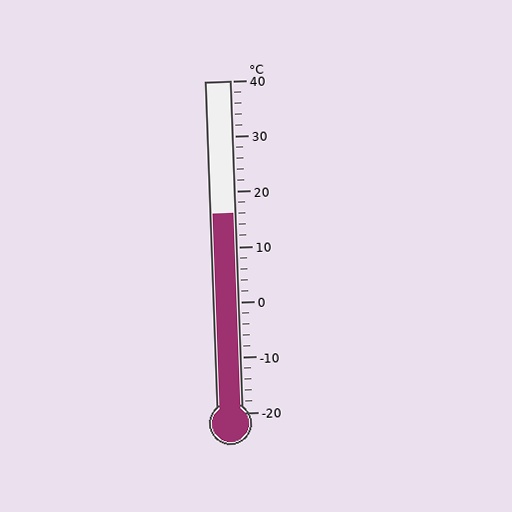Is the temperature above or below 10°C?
The temperature is above 10°C.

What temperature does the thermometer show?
The thermometer shows approximately 16°C.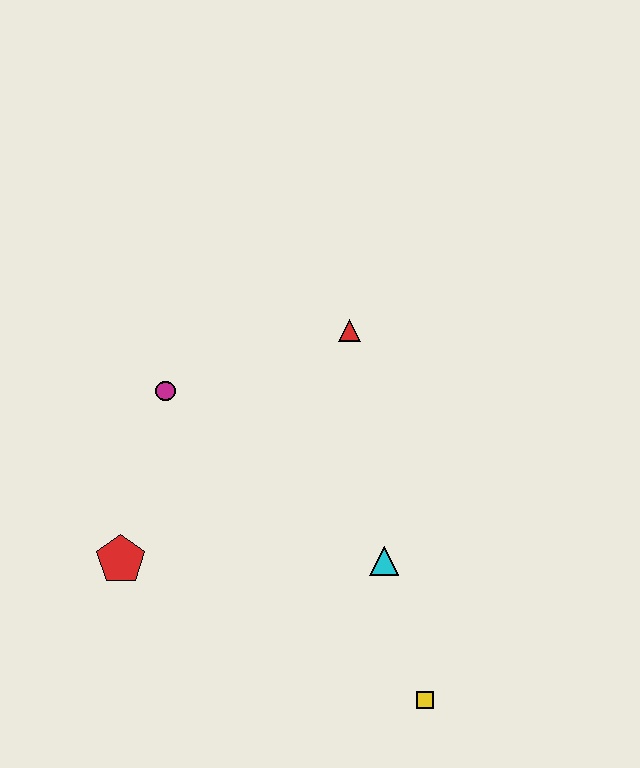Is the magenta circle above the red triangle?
No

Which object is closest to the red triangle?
The magenta circle is closest to the red triangle.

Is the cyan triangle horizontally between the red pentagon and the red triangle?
No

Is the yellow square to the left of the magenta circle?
No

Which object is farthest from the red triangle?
The yellow square is farthest from the red triangle.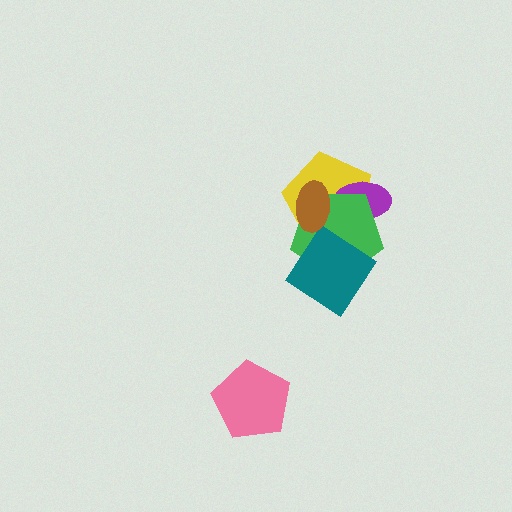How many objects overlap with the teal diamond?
1 object overlaps with the teal diamond.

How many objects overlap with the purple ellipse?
2 objects overlap with the purple ellipse.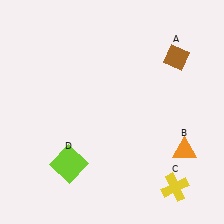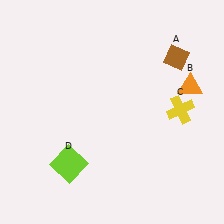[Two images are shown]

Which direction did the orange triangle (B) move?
The orange triangle (B) moved up.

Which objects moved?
The objects that moved are: the orange triangle (B), the yellow cross (C).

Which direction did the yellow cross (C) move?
The yellow cross (C) moved up.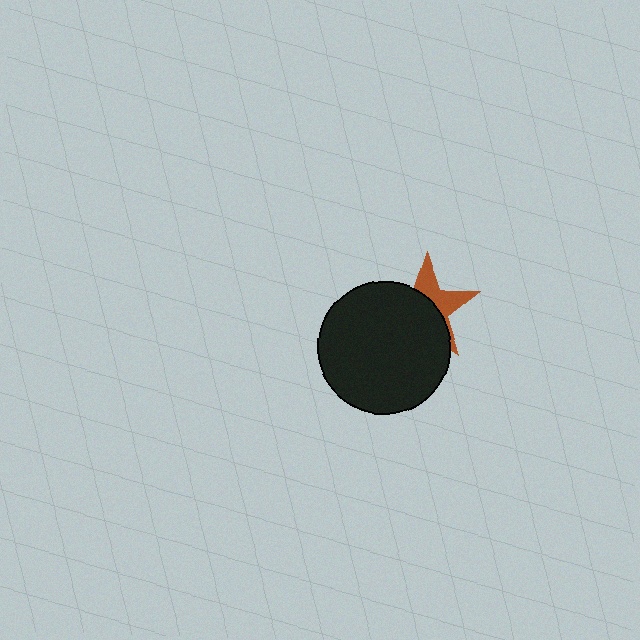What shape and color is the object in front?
The object in front is a black circle.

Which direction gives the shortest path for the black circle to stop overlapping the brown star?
Moving toward the lower-left gives the shortest separation.